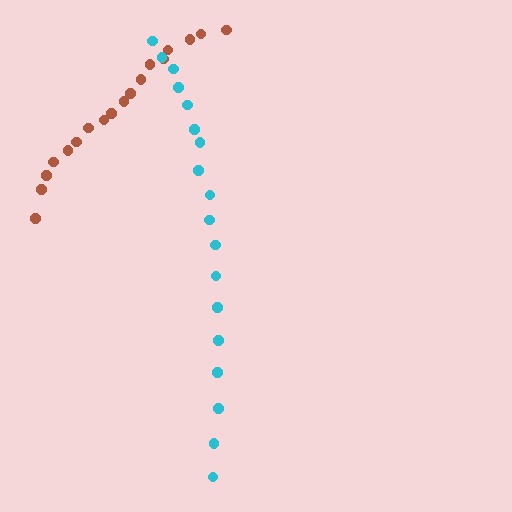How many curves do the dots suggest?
There are 2 distinct paths.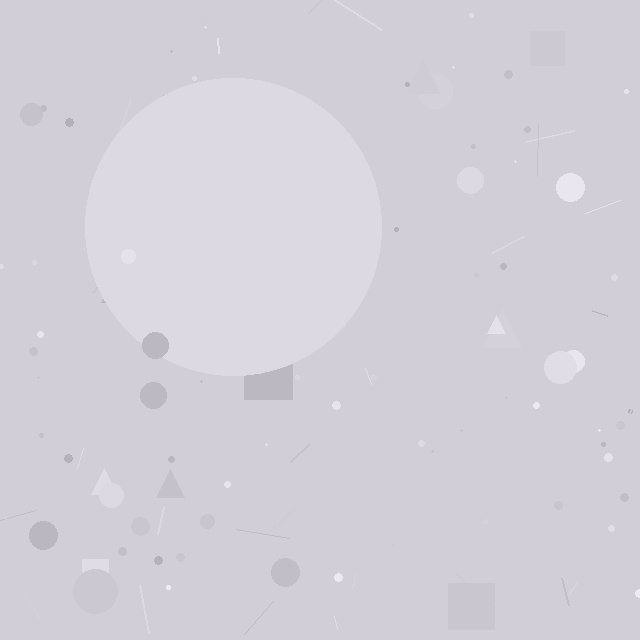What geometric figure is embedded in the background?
A circle is embedded in the background.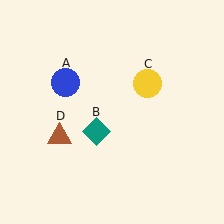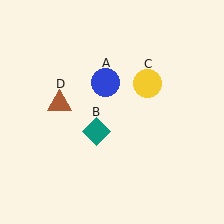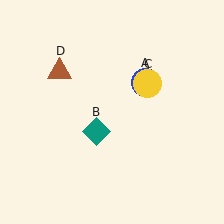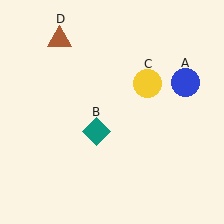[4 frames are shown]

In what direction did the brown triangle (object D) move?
The brown triangle (object D) moved up.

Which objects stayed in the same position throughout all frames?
Teal diamond (object B) and yellow circle (object C) remained stationary.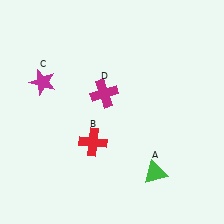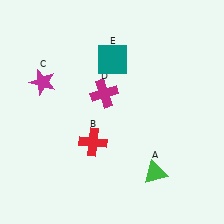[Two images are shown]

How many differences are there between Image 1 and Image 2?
There is 1 difference between the two images.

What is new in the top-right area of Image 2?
A teal square (E) was added in the top-right area of Image 2.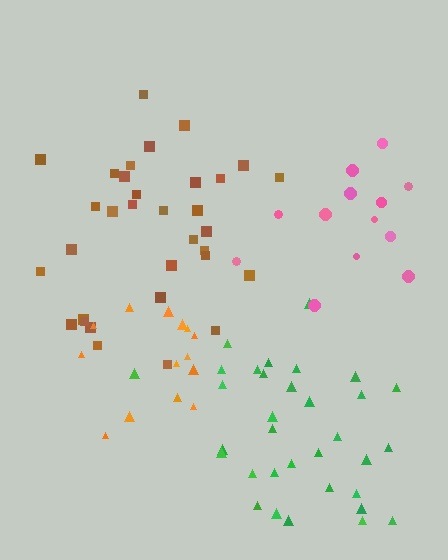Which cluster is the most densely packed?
Green.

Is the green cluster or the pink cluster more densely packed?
Green.